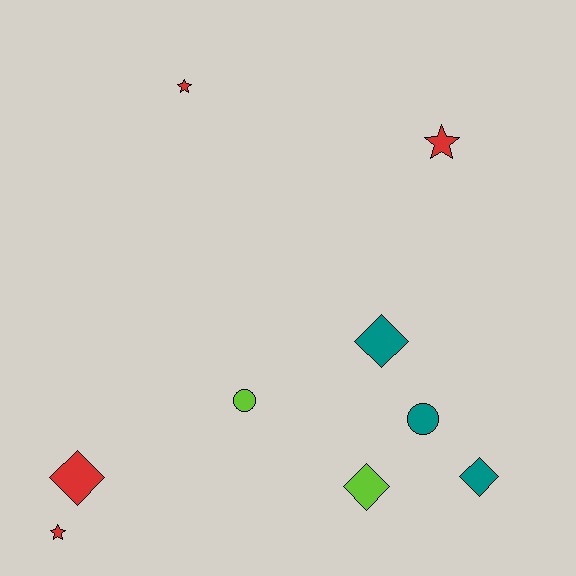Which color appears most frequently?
Red, with 4 objects.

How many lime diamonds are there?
There is 1 lime diamond.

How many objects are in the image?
There are 9 objects.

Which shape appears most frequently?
Diamond, with 4 objects.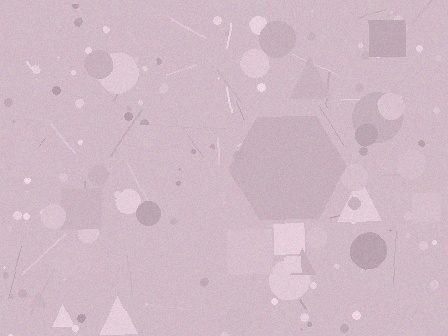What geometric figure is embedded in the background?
A hexagon is embedded in the background.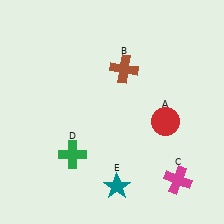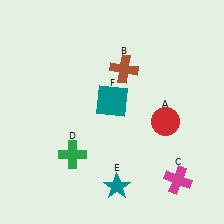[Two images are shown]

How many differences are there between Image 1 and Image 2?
There is 1 difference between the two images.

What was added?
A teal square (F) was added in Image 2.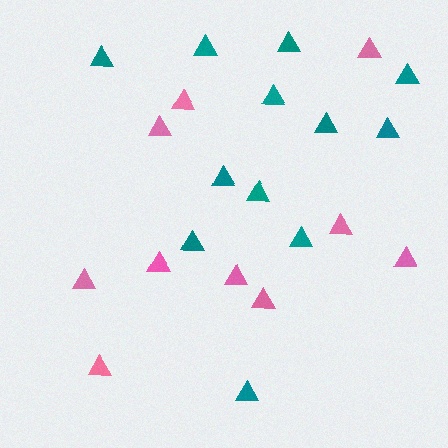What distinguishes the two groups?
There are 2 groups: one group of pink triangles (10) and one group of teal triangles (12).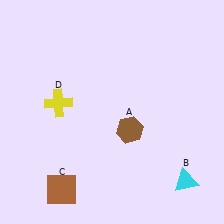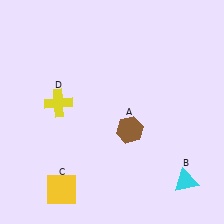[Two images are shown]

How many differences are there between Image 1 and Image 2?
There is 1 difference between the two images.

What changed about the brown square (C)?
In Image 1, C is brown. In Image 2, it changed to yellow.